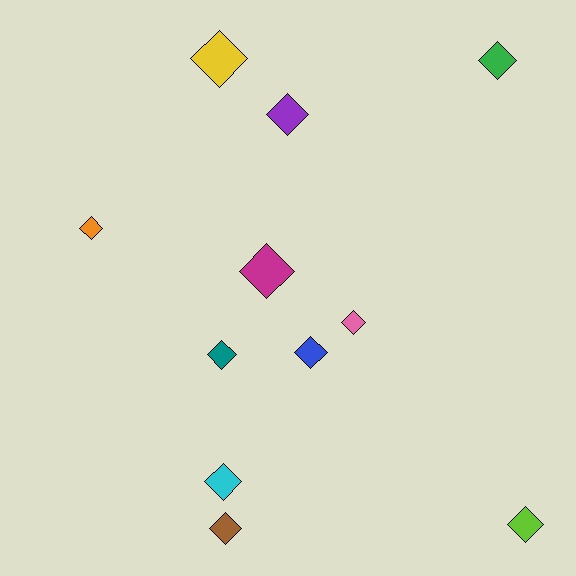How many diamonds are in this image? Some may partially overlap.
There are 11 diamonds.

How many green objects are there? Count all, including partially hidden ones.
There is 1 green object.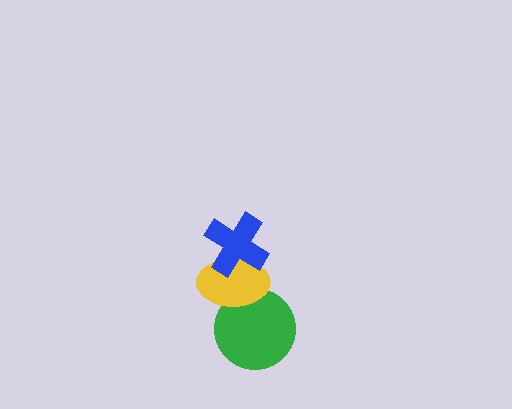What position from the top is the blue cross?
The blue cross is 1st from the top.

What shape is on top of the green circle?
The yellow ellipse is on top of the green circle.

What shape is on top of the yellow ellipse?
The blue cross is on top of the yellow ellipse.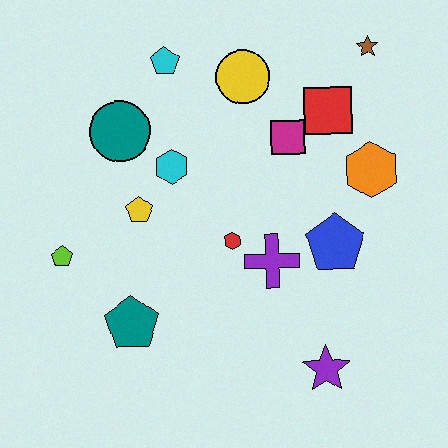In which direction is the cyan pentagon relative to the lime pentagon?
The cyan pentagon is above the lime pentagon.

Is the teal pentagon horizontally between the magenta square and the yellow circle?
No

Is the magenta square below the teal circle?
Yes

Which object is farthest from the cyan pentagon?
The purple star is farthest from the cyan pentagon.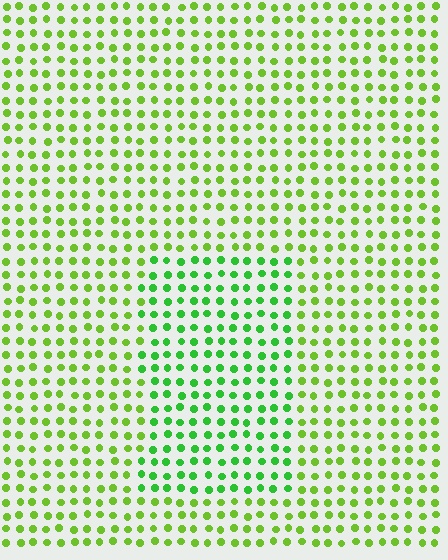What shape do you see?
I see a rectangle.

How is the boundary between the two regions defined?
The boundary is defined purely by a slight shift in hue (about 29 degrees). Spacing, size, and orientation are identical on both sides.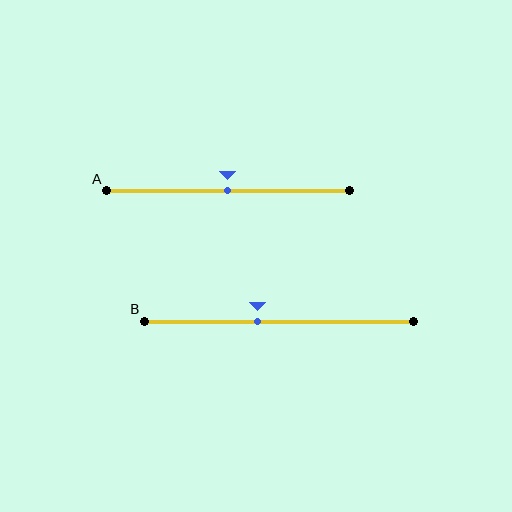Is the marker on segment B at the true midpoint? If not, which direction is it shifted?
No, the marker on segment B is shifted to the left by about 8% of the segment length.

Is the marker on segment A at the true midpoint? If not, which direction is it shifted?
Yes, the marker on segment A is at the true midpoint.